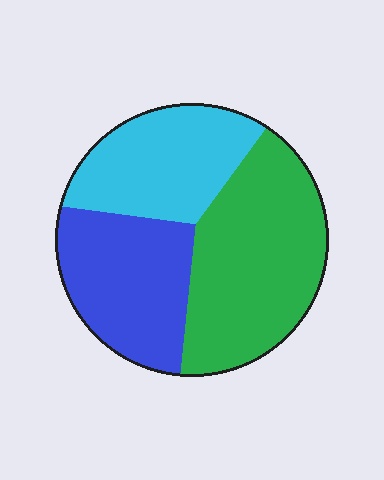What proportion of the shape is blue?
Blue takes up about one third (1/3) of the shape.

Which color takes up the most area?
Green, at roughly 40%.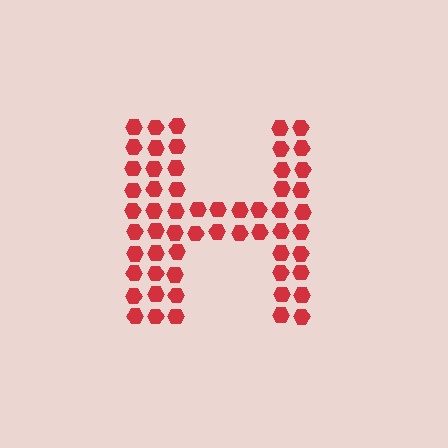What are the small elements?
The small elements are hexagons.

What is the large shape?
The large shape is the letter H.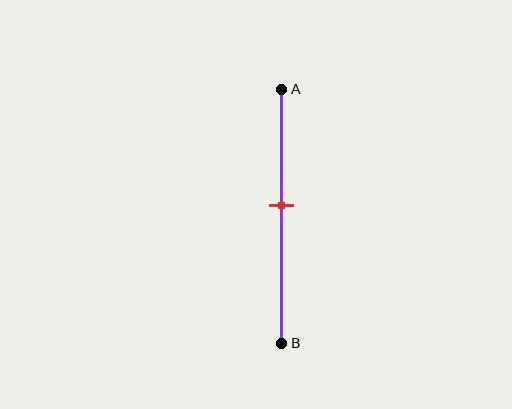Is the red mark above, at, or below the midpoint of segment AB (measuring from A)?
The red mark is above the midpoint of segment AB.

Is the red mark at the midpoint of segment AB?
No, the mark is at about 45% from A, not at the 50% midpoint.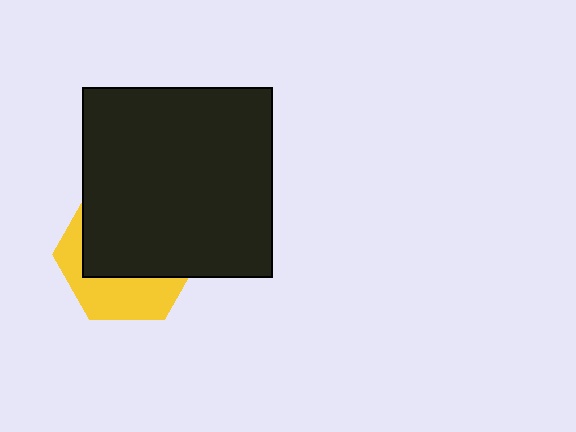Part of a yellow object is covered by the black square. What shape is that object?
It is a hexagon.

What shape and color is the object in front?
The object in front is a black square.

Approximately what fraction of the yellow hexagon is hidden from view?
Roughly 63% of the yellow hexagon is hidden behind the black square.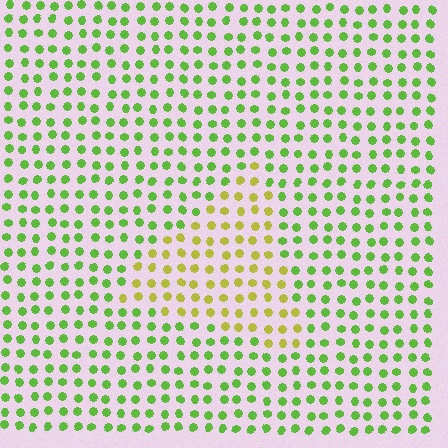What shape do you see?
I see a triangle.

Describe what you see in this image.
The image is filled with small lime elements in a uniform arrangement. A triangle-shaped region is visible where the elements are tinted to a slightly different hue, forming a subtle color boundary.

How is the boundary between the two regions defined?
The boundary is defined purely by a slight shift in hue (about 41 degrees). Spacing, size, and orientation are identical on both sides.